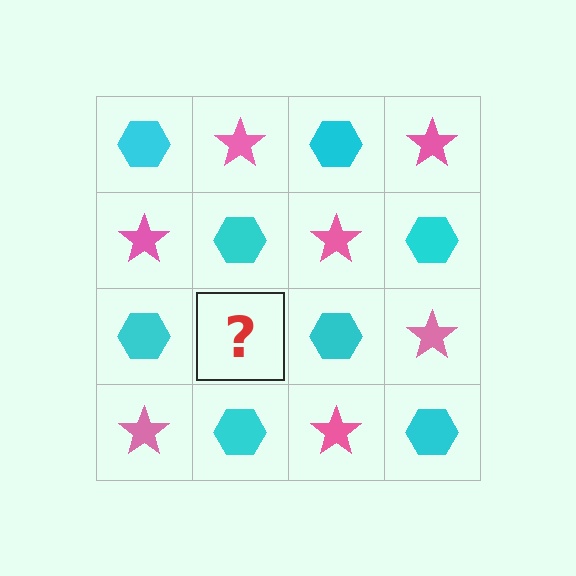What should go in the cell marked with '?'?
The missing cell should contain a pink star.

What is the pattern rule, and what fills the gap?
The rule is that it alternates cyan hexagon and pink star in a checkerboard pattern. The gap should be filled with a pink star.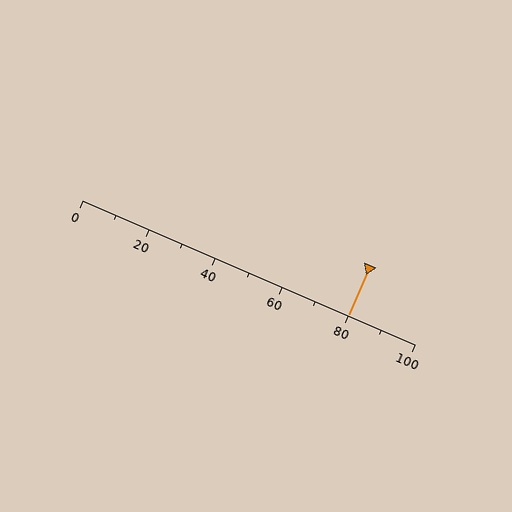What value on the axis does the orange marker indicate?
The marker indicates approximately 80.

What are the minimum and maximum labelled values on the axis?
The axis runs from 0 to 100.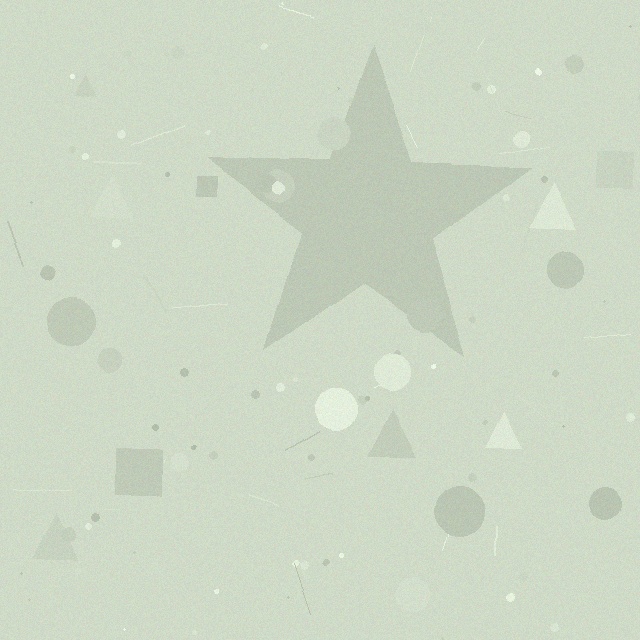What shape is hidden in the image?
A star is hidden in the image.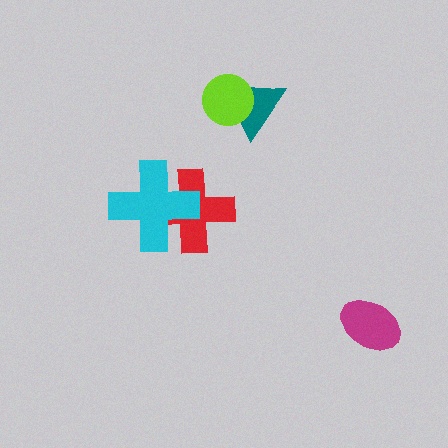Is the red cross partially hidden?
Yes, it is partially covered by another shape.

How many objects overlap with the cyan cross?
1 object overlaps with the cyan cross.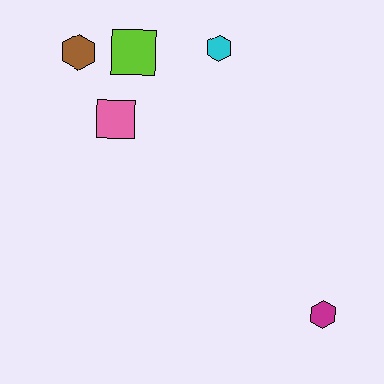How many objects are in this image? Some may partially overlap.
There are 5 objects.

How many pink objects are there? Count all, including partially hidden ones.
There is 1 pink object.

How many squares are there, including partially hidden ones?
There are 2 squares.